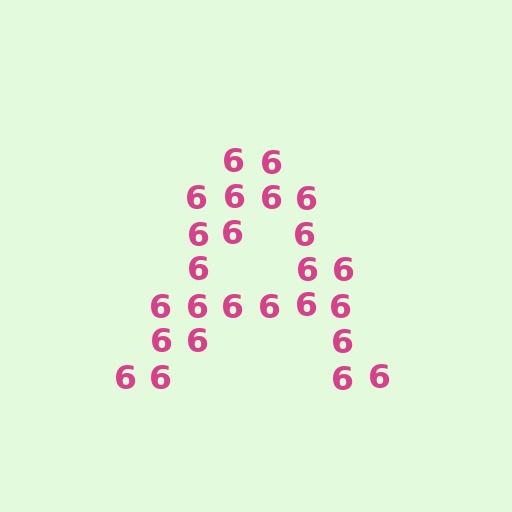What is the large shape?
The large shape is the letter A.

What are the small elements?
The small elements are digit 6's.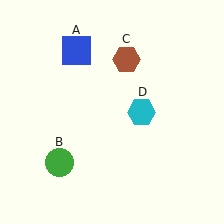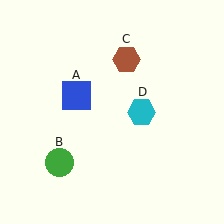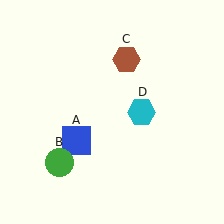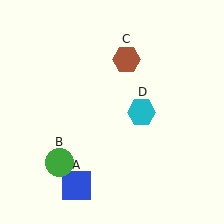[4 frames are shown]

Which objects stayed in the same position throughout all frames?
Green circle (object B) and brown hexagon (object C) and cyan hexagon (object D) remained stationary.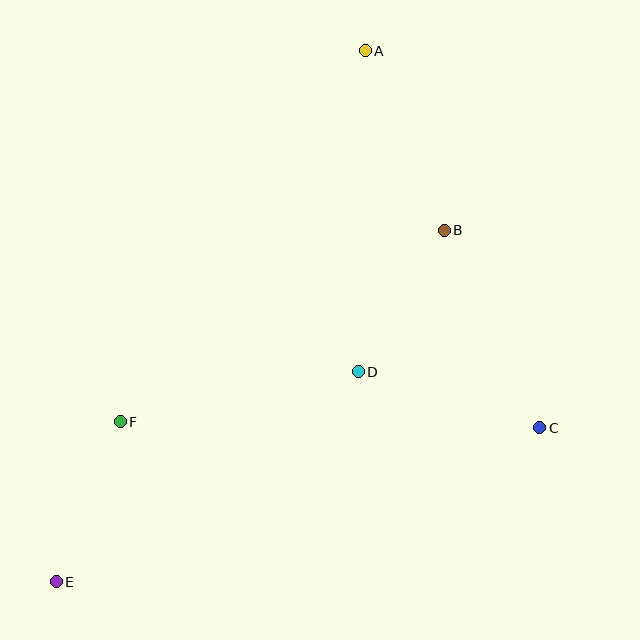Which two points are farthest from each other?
Points A and E are farthest from each other.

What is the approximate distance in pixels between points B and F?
The distance between B and F is approximately 376 pixels.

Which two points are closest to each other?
Points B and D are closest to each other.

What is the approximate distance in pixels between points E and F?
The distance between E and F is approximately 172 pixels.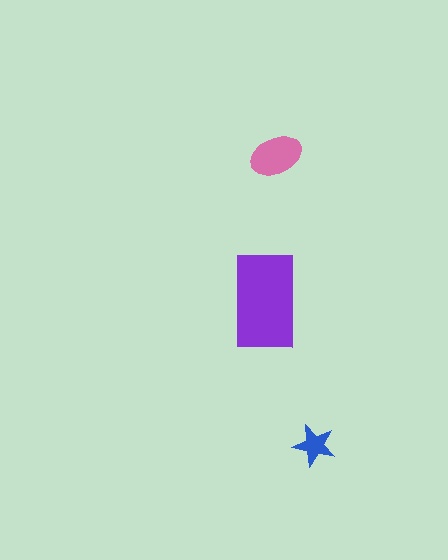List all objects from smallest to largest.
The blue star, the pink ellipse, the purple rectangle.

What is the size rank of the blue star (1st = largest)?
3rd.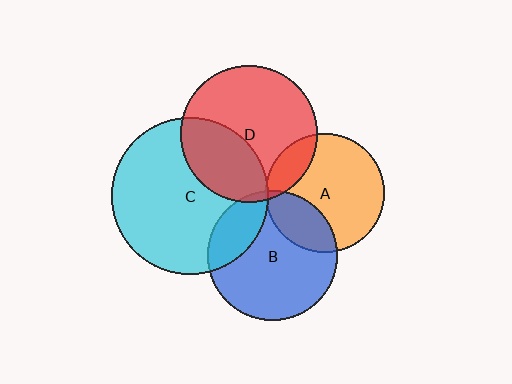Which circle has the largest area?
Circle C (cyan).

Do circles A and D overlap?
Yes.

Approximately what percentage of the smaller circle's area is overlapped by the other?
Approximately 15%.